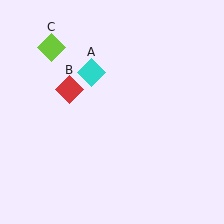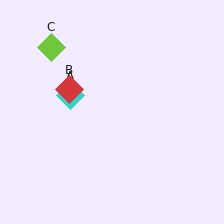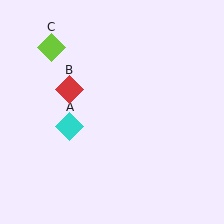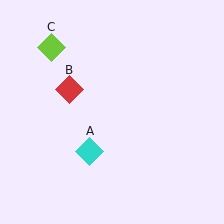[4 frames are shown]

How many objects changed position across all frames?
1 object changed position: cyan diamond (object A).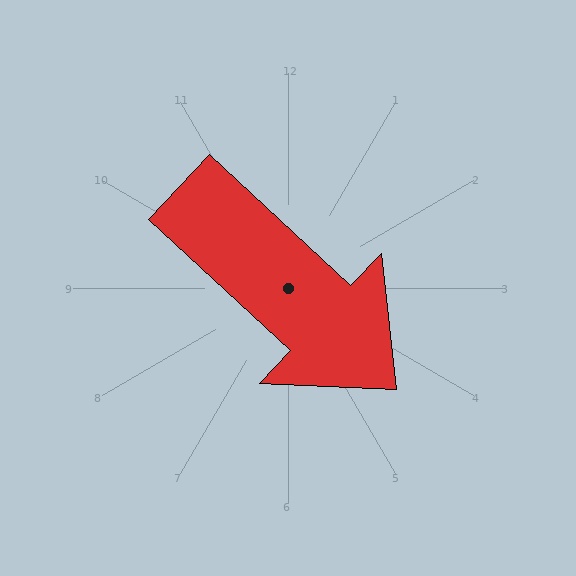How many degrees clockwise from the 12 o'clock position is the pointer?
Approximately 133 degrees.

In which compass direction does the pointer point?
Southeast.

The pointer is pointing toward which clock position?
Roughly 4 o'clock.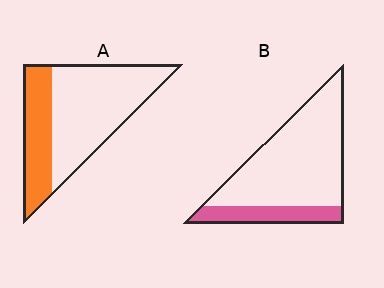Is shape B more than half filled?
No.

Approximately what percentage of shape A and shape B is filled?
A is approximately 35% and B is approximately 20%.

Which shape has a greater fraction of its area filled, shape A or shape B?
Shape A.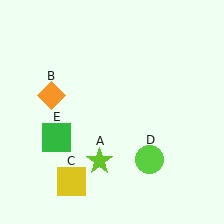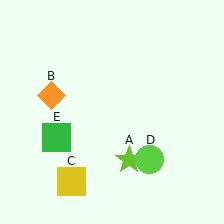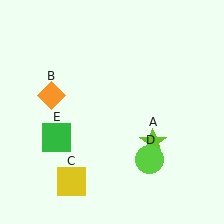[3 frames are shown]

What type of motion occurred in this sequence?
The lime star (object A) rotated counterclockwise around the center of the scene.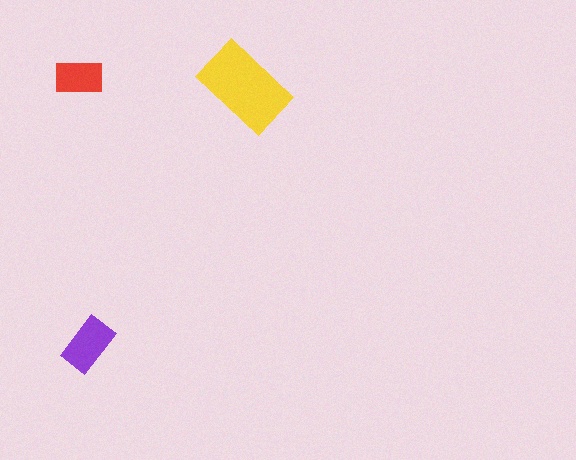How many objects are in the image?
There are 3 objects in the image.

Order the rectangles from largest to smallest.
the yellow one, the purple one, the red one.